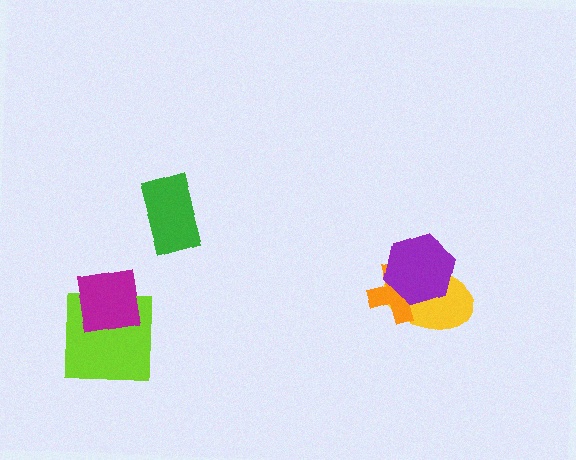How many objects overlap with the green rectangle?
0 objects overlap with the green rectangle.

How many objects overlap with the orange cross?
2 objects overlap with the orange cross.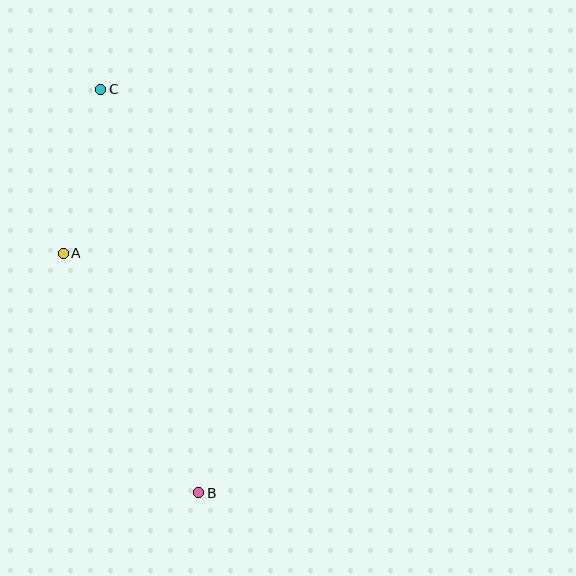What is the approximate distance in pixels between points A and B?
The distance between A and B is approximately 275 pixels.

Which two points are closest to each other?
Points A and C are closest to each other.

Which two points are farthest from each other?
Points B and C are farthest from each other.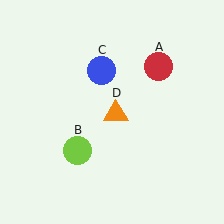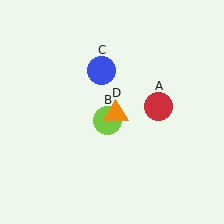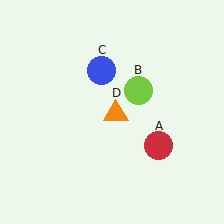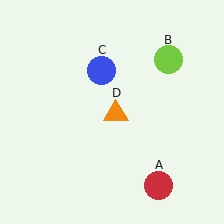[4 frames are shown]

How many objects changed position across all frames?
2 objects changed position: red circle (object A), lime circle (object B).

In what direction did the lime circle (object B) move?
The lime circle (object B) moved up and to the right.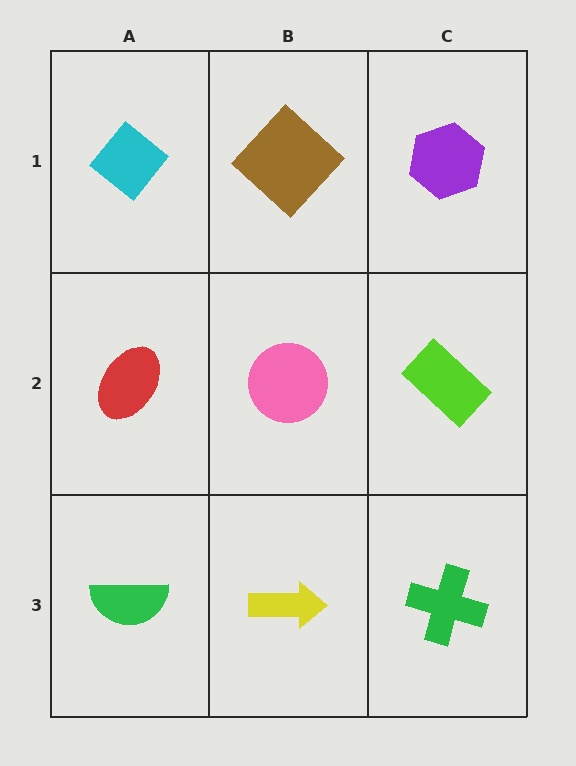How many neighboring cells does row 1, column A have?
2.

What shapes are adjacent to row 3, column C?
A lime rectangle (row 2, column C), a yellow arrow (row 3, column B).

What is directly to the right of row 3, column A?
A yellow arrow.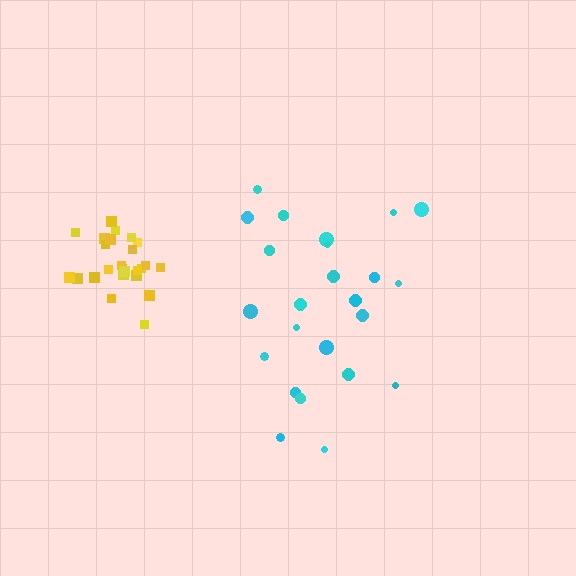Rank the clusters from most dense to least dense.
yellow, cyan.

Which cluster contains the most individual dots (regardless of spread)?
Cyan (25).